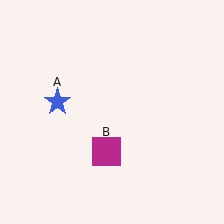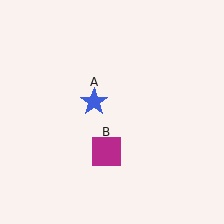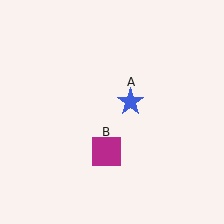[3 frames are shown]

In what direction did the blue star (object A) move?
The blue star (object A) moved right.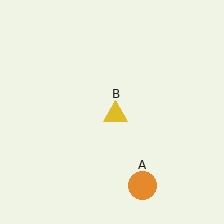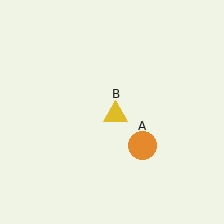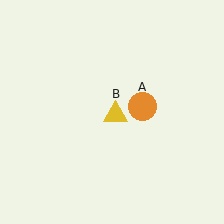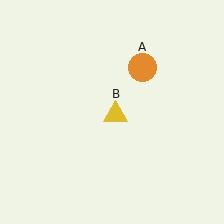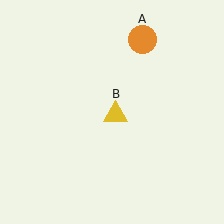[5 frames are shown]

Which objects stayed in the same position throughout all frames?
Yellow triangle (object B) remained stationary.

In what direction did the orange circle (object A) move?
The orange circle (object A) moved up.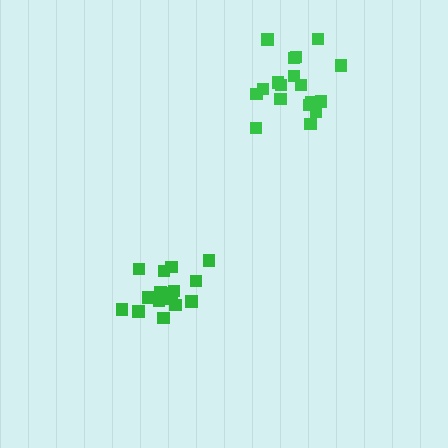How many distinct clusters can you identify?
There are 2 distinct clusters.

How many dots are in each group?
Group 1: 17 dots, Group 2: 18 dots (35 total).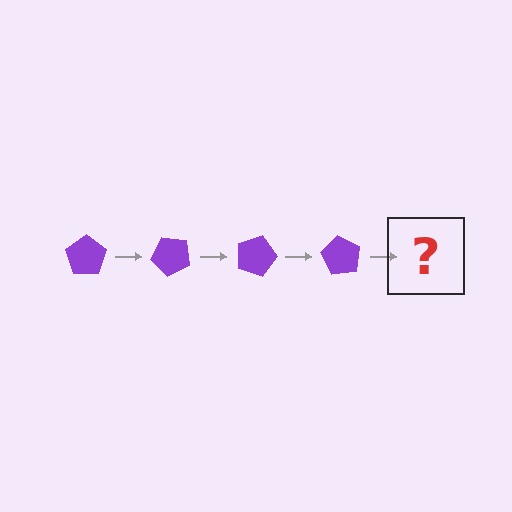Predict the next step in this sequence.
The next step is a purple pentagon rotated 180 degrees.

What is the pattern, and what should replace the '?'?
The pattern is that the pentagon rotates 45 degrees each step. The '?' should be a purple pentagon rotated 180 degrees.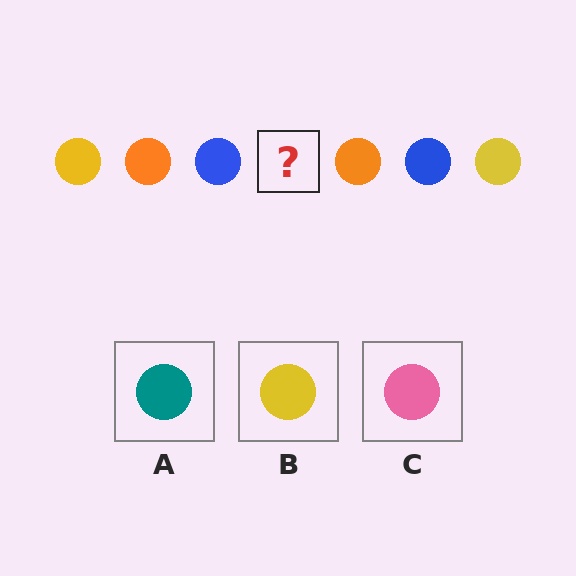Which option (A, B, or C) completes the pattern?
B.